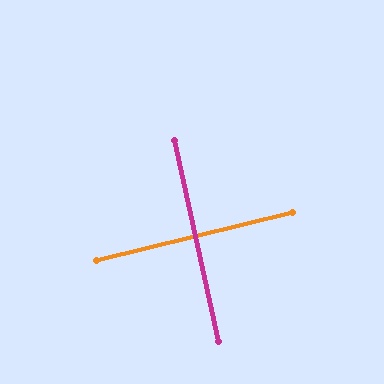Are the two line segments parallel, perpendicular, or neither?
Perpendicular — they meet at approximately 88°.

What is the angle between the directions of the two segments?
Approximately 88 degrees.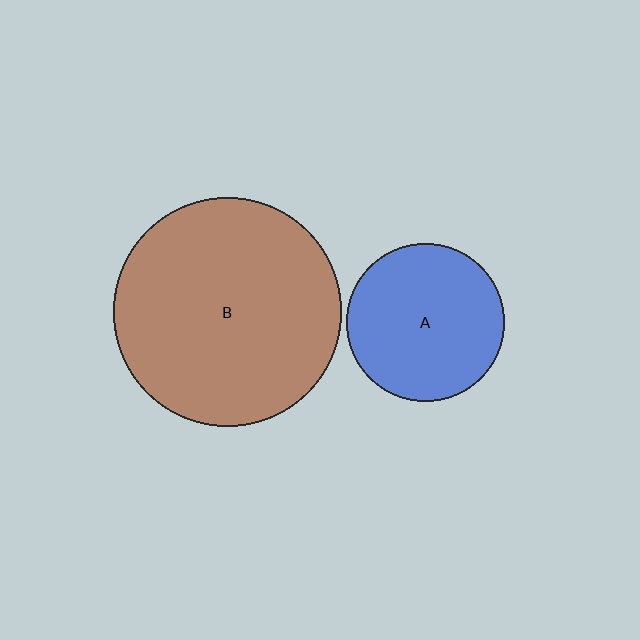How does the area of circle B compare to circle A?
Approximately 2.1 times.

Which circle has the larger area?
Circle B (brown).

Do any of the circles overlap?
No, none of the circles overlap.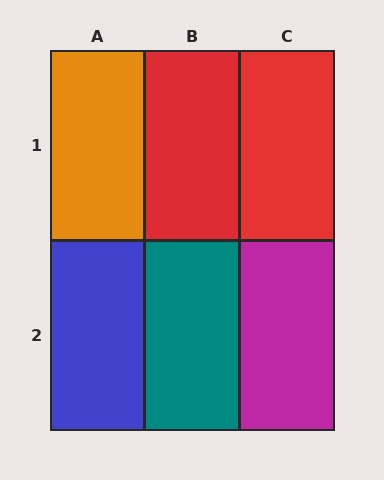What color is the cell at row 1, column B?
Red.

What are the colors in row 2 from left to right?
Blue, teal, magenta.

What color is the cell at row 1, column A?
Orange.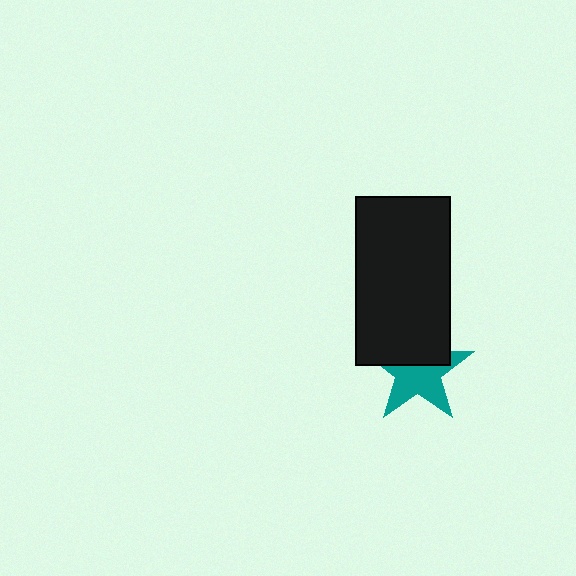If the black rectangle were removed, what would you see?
You would see the complete teal star.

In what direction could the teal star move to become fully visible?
The teal star could move down. That would shift it out from behind the black rectangle entirely.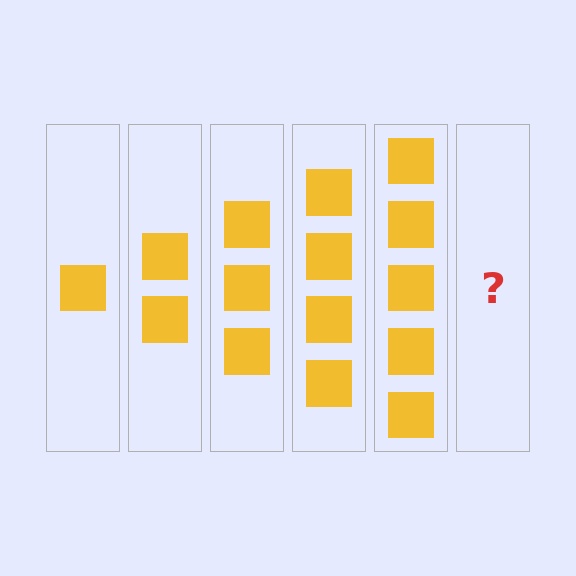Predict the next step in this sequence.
The next step is 6 squares.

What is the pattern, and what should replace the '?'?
The pattern is that each step adds one more square. The '?' should be 6 squares.